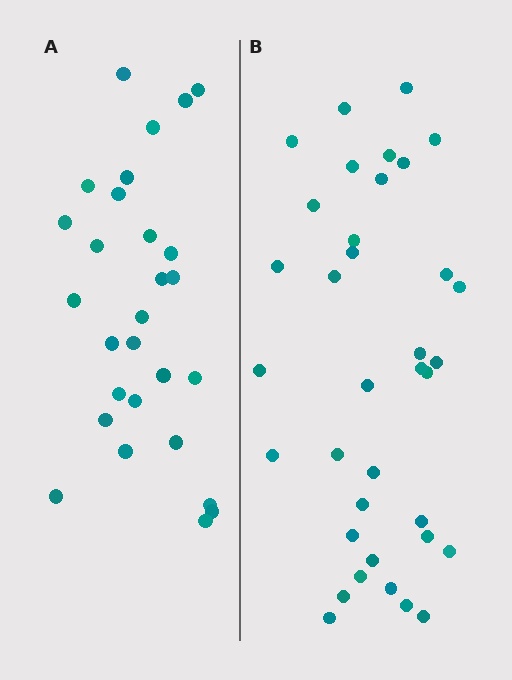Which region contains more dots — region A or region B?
Region B (the right region) has more dots.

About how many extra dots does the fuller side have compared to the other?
Region B has roughly 8 or so more dots than region A.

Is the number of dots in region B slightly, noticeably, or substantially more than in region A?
Region B has noticeably more, but not dramatically so. The ratio is roughly 1.3 to 1.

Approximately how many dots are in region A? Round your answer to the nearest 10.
About 30 dots. (The exact count is 28, which rounds to 30.)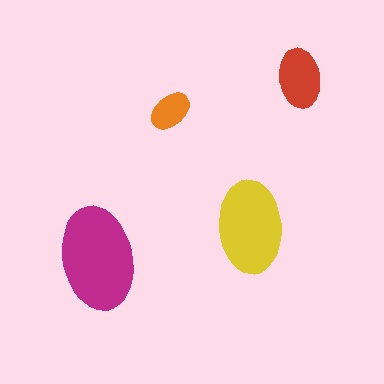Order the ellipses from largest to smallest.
the magenta one, the yellow one, the red one, the orange one.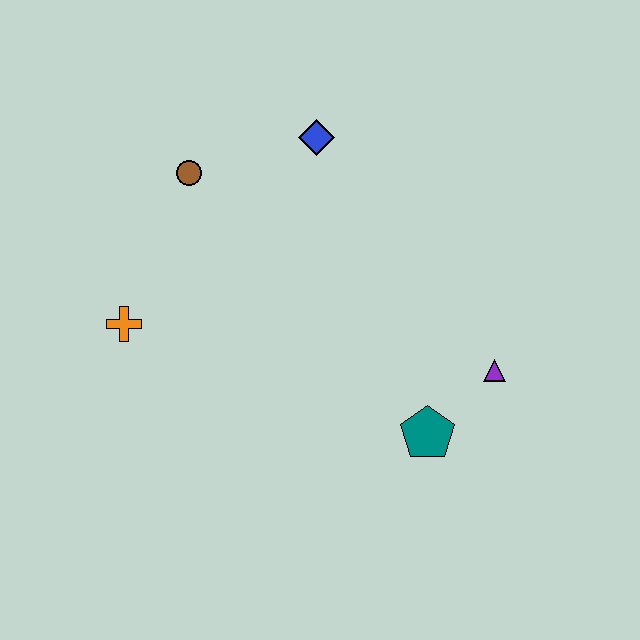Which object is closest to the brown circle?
The blue diamond is closest to the brown circle.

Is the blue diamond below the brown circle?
No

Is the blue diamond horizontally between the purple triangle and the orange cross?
Yes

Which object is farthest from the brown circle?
The purple triangle is farthest from the brown circle.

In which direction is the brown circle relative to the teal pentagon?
The brown circle is above the teal pentagon.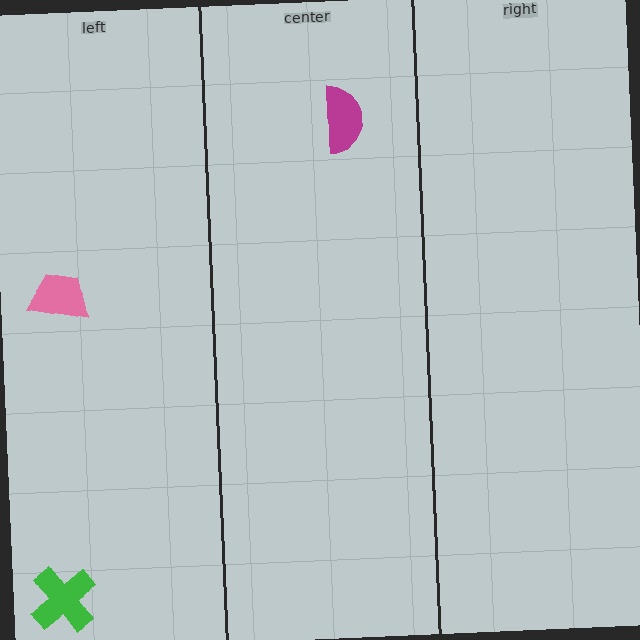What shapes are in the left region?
The pink trapezoid, the green cross.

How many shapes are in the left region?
2.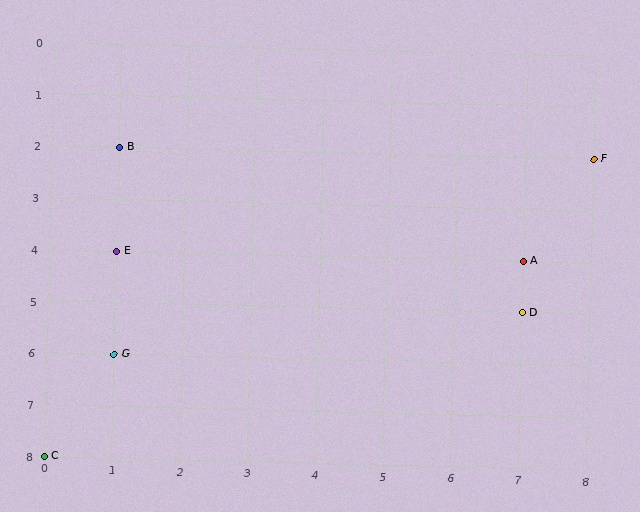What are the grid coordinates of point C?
Point C is at grid coordinates (0, 8).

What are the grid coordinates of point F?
Point F is at grid coordinates (8, 2).